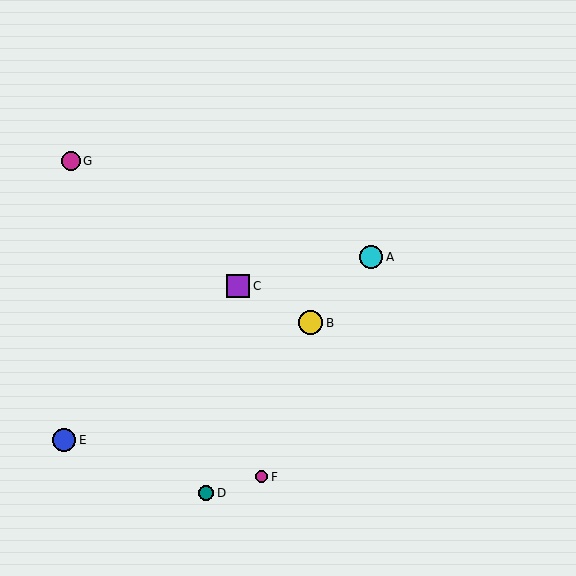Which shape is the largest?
The yellow circle (labeled B) is the largest.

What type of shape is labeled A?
Shape A is a cyan circle.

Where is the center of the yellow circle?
The center of the yellow circle is at (311, 323).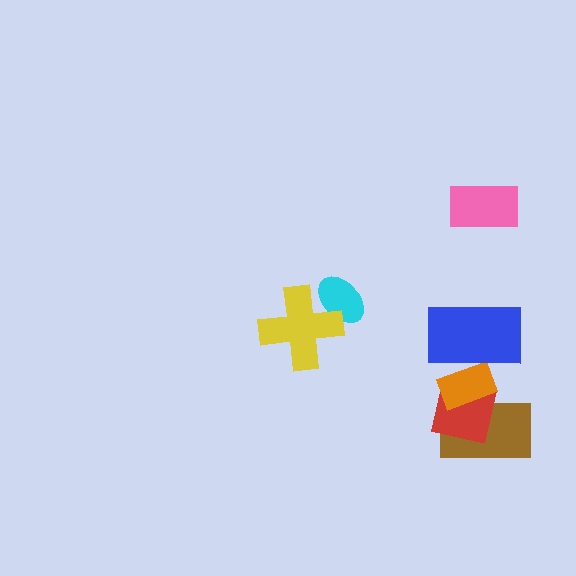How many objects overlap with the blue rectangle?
1 object overlaps with the blue rectangle.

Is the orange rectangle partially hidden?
Yes, it is partially covered by another shape.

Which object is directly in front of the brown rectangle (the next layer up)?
The red square is directly in front of the brown rectangle.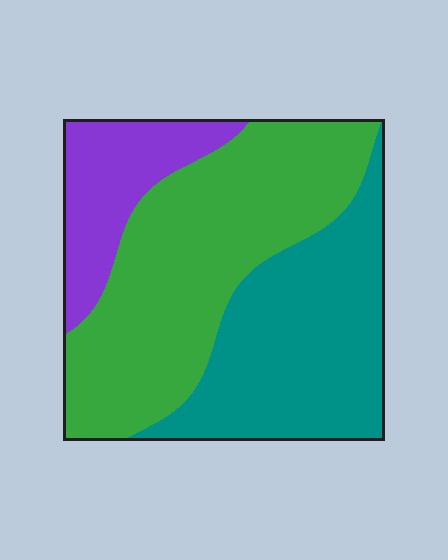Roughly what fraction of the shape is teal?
Teal covers 36% of the shape.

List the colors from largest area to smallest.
From largest to smallest: green, teal, purple.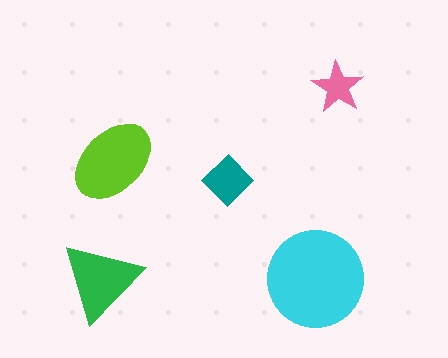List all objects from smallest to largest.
The pink star, the teal diamond, the green triangle, the lime ellipse, the cyan circle.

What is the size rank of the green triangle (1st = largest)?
3rd.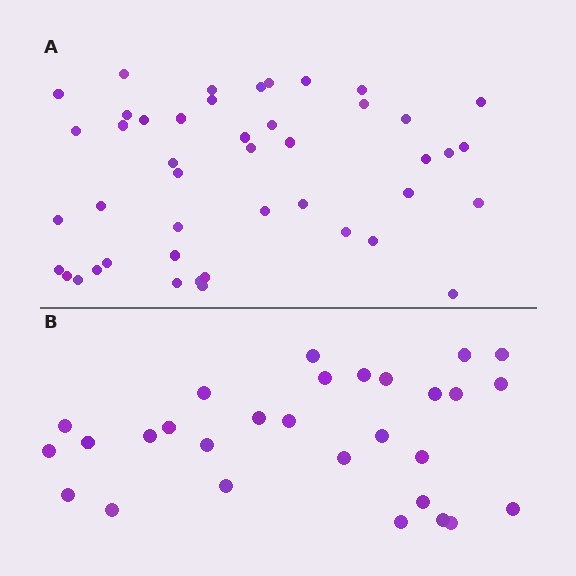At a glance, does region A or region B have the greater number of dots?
Region A (the top region) has more dots.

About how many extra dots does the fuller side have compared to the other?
Region A has approximately 15 more dots than region B.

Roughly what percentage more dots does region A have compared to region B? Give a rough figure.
About 55% more.